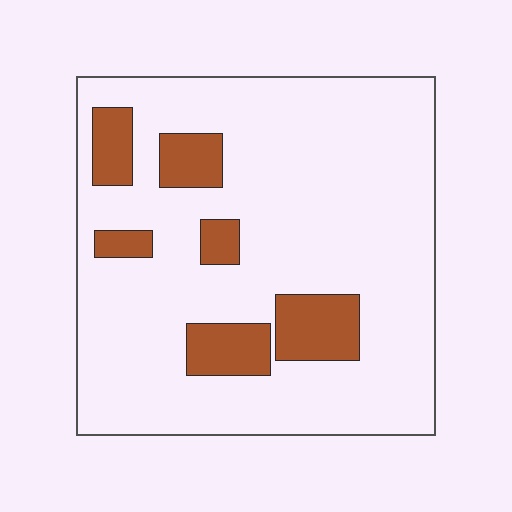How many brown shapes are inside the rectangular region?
6.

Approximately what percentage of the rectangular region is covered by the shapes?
Approximately 15%.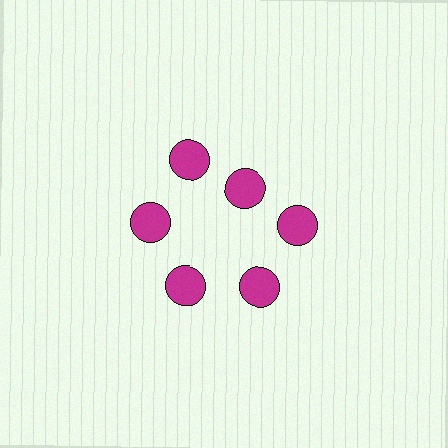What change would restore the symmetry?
The symmetry would be restored by moving it outward, back onto the ring so that all 6 circles sit at equal angles and equal distance from the center.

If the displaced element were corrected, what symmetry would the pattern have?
It would have 6-fold rotational symmetry — the pattern would map onto itself every 60 degrees.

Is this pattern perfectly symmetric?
No. The 6 magenta circles are arranged in a ring, but one element near the 1 o'clock position is pulled inward toward the center, breaking the 6-fold rotational symmetry.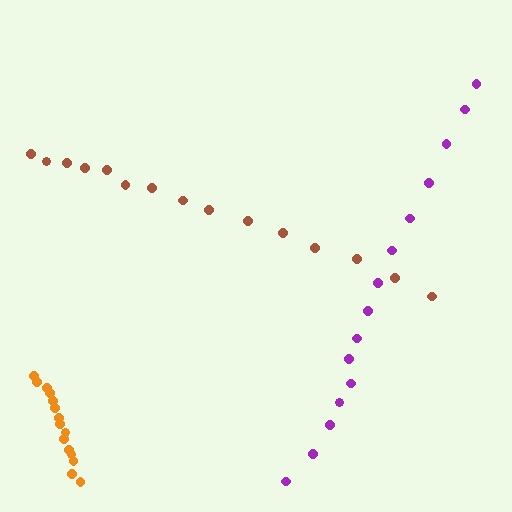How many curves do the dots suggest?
There are 3 distinct paths.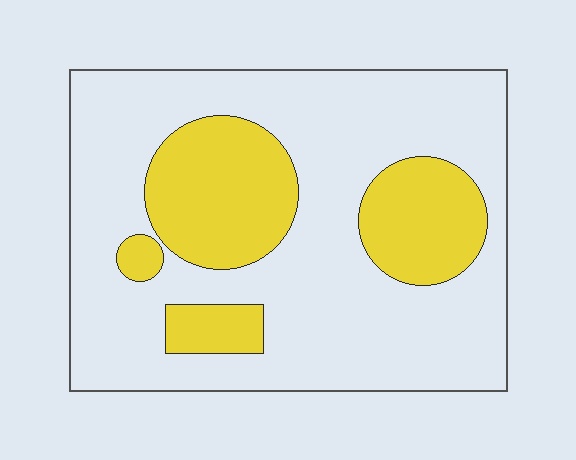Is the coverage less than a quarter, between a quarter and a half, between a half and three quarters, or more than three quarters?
Between a quarter and a half.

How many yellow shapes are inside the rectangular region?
4.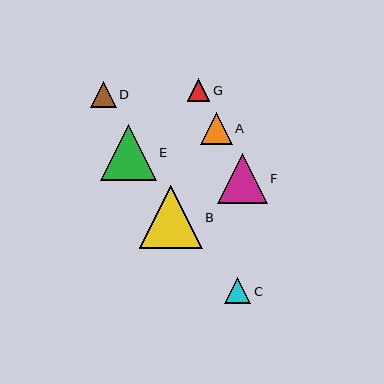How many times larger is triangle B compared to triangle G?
Triangle B is approximately 2.8 times the size of triangle G.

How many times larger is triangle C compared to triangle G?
Triangle C is approximately 1.1 times the size of triangle G.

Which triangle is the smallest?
Triangle G is the smallest with a size of approximately 23 pixels.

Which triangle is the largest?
Triangle B is the largest with a size of approximately 63 pixels.